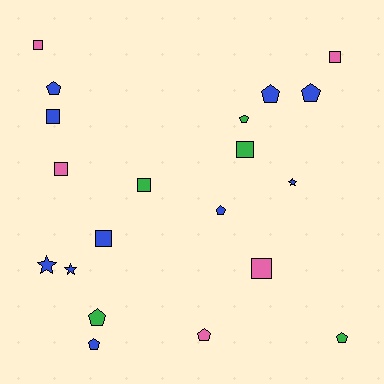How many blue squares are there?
There are 2 blue squares.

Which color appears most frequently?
Blue, with 10 objects.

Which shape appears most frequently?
Pentagon, with 9 objects.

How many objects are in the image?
There are 20 objects.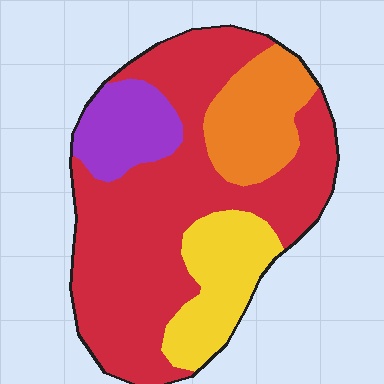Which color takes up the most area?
Red, at roughly 60%.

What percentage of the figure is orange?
Orange takes up about one sixth (1/6) of the figure.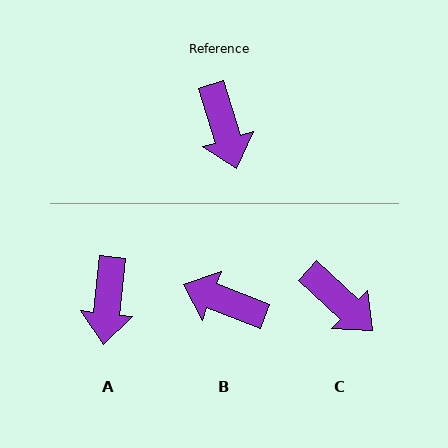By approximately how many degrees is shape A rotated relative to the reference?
Approximately 23 degrees clockwise.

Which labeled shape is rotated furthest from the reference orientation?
B, about 128 degrees away.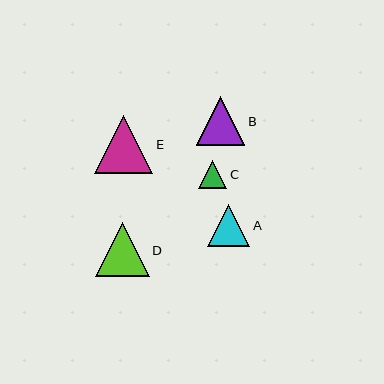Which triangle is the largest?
Triangle E is the largest with a size of approximately 58 pixels.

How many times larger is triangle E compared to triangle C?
Triangle E is approximately 2.1 times the size of triangle C.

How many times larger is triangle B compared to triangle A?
Triangle B is approximately 1.2 times the size of triangle A.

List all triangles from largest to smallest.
From largest to smallest: E, D, B, A, C.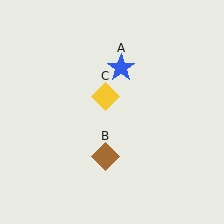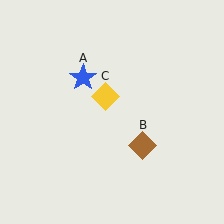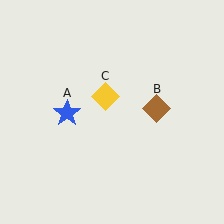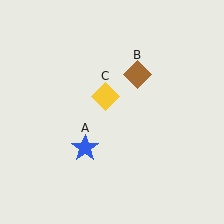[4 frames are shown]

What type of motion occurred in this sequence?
The blue star (object A), brown diamond (object B) rotated counterclockwise around the center of the scene.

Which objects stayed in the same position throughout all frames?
Yellow diamond (object C) remained stationary.